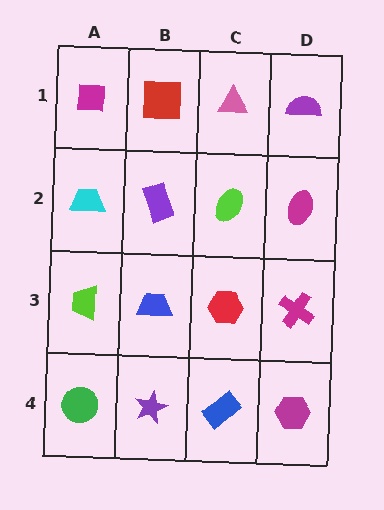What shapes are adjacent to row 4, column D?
A magenta cross (row 3, column D), a blue rectangle (row 4, column C).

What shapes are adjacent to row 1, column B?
A purple rectangle (row 2, column B), a magenta square (row 1, column A), a pink triangle (row 1, column C).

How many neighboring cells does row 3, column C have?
4.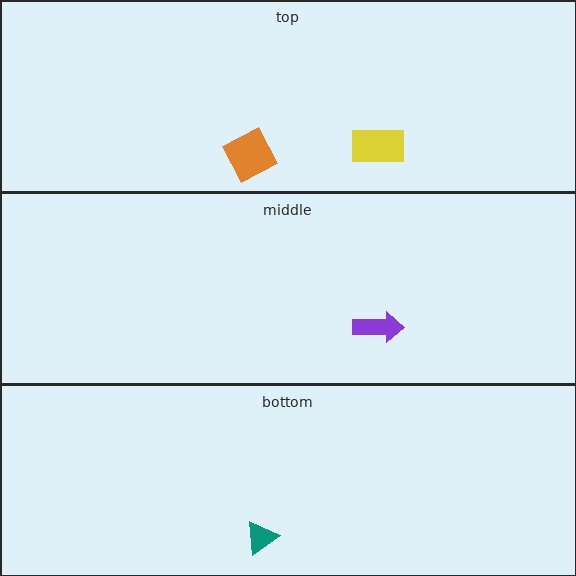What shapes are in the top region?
The yellow rectangle, the orange diamond.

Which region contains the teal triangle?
The bottom region.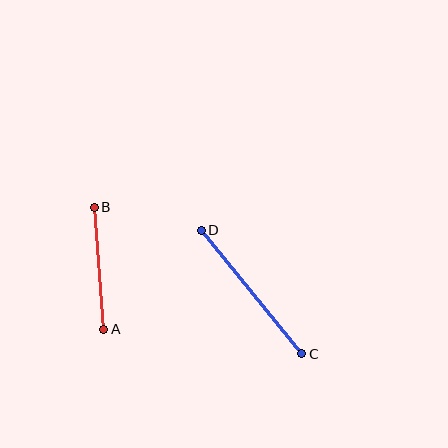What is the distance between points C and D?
The distance is approximately 159 pixels.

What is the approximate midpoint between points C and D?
The midpoint is at approximately (251, 292) pixels.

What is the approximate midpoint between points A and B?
The midpoint is at approximately (99, 268) pixels.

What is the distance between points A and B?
The distance is approximately 123 pixels.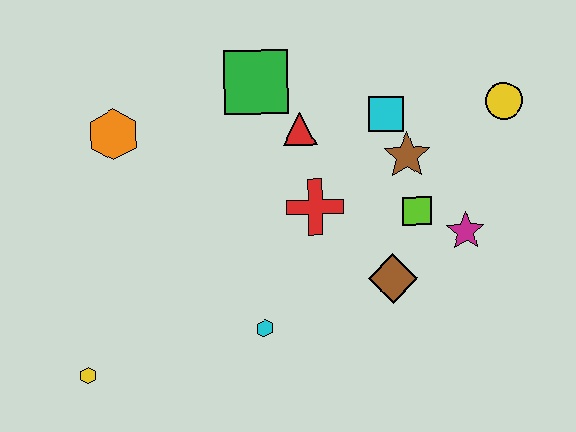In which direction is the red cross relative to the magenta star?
The red cross is to the left of the magenta star.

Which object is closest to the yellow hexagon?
The cyan hexagon is closest to the yellow hexagon.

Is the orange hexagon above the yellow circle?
No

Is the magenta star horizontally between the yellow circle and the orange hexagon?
Yes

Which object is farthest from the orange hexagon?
The yellow circle is farthest from the orange hexagon.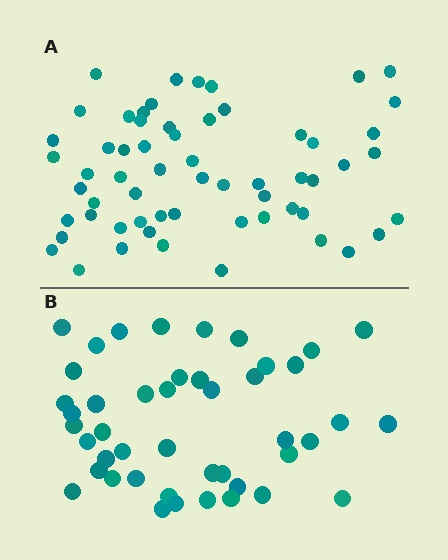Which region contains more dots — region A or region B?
Region A (the top region) has more dots.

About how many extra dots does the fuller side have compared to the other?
Region A has approximately 15 more dots than region B.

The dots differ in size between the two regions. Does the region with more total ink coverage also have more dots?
No. Region B has more total ink coverage because its dots are larger, but region A actually contains more individual dots. Total area can be misleading — the number of items is what matters here.